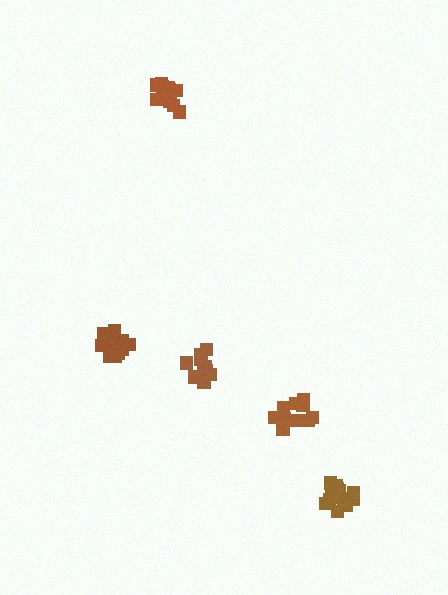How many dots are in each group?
Group 1: 11 dots, Group 2: 12 dots, Group 3: 14 dots, Group 4: 11 dots, Group 5: 15 dots (63 total).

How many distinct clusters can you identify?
There are 5 distinct clusters.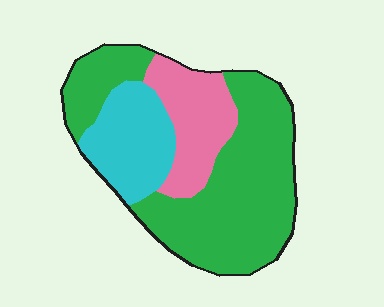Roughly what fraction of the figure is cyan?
Cyan takes up about one fifth (1/5) of the figure.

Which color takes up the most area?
Green, at roughly 60%.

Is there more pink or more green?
Green.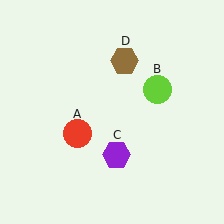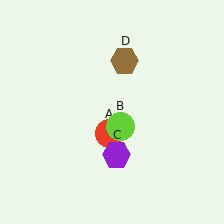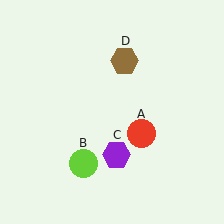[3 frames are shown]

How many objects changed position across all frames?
2 objects changed position: red circle (object A), lime circle (object B).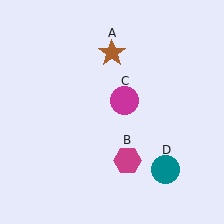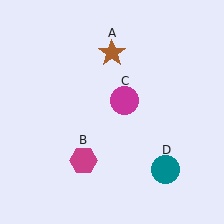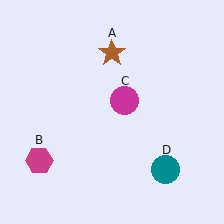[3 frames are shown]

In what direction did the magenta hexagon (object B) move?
The magenta hexagon (object B) moved left.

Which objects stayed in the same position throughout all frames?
Brown star (object A) and magenta circle (object C) and teal circle (object D) remained stationary.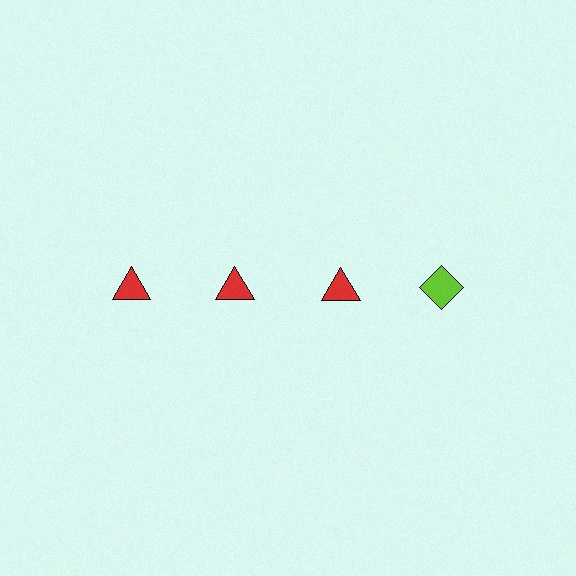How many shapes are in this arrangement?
There are 4 shapes arranged in a grid pattern.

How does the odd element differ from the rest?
It differs in both color (lime instead of red) and shape (diamond instead of triangle).